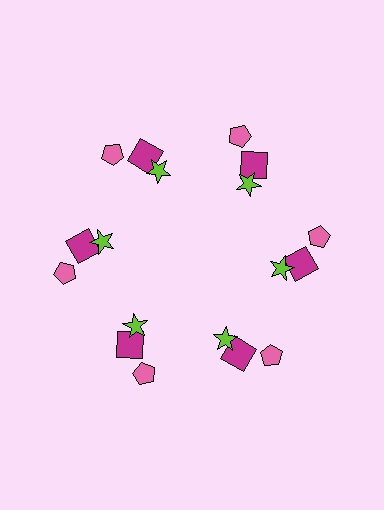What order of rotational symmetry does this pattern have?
This pattern has 6-fold rotational symmetry.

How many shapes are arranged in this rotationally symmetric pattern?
There are 18 shapes, arranged in 6 groups of 3.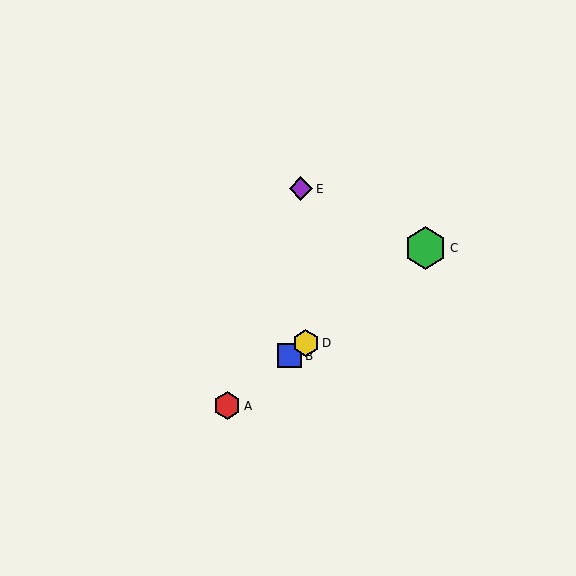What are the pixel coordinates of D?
Object D is at (306, 343).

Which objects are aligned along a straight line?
Objects A, B, C, D are aligned along a straight line.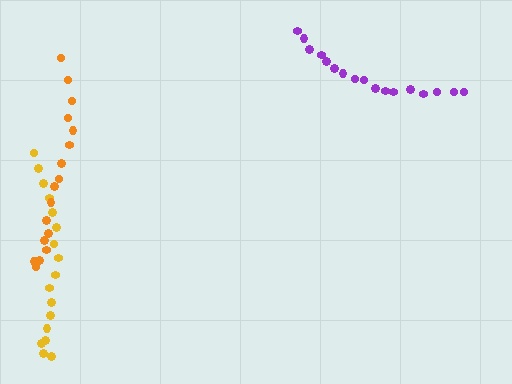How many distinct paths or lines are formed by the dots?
There are 3 distinct paths.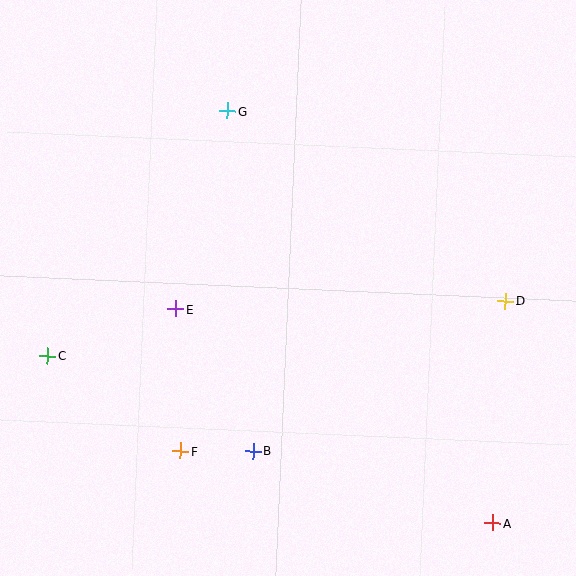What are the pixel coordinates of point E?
Point E is at (176, 309).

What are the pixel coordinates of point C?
Point C is at (48, 356).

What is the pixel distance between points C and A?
The distance between C and A is 475 pixels.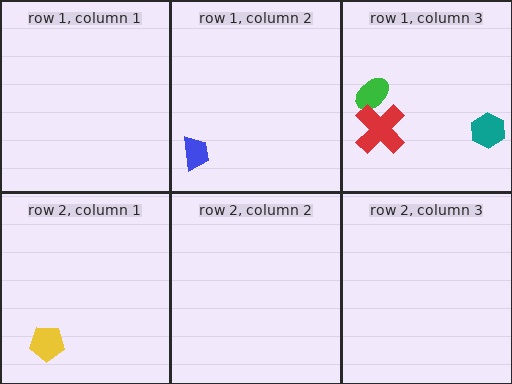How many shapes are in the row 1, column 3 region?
3.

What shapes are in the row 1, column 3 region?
The green ellipse, the red cross, the teal hexagon.